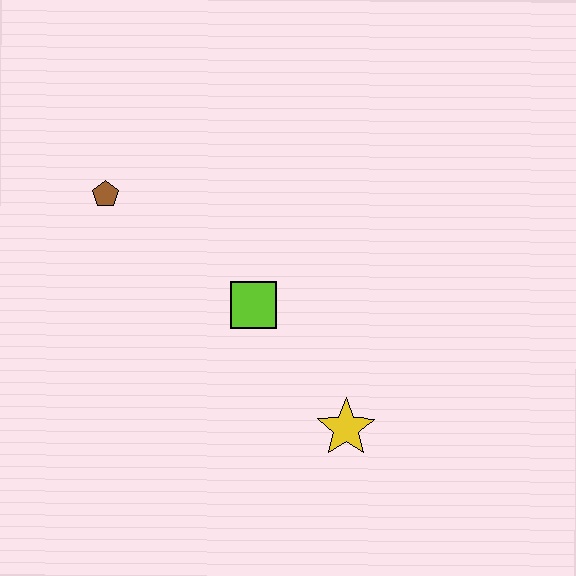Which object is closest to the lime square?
The yellow star is closest to the lime square.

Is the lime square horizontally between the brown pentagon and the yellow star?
Yes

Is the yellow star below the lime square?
Yes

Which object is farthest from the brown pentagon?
The yellow star is farthest from the brown pentagon.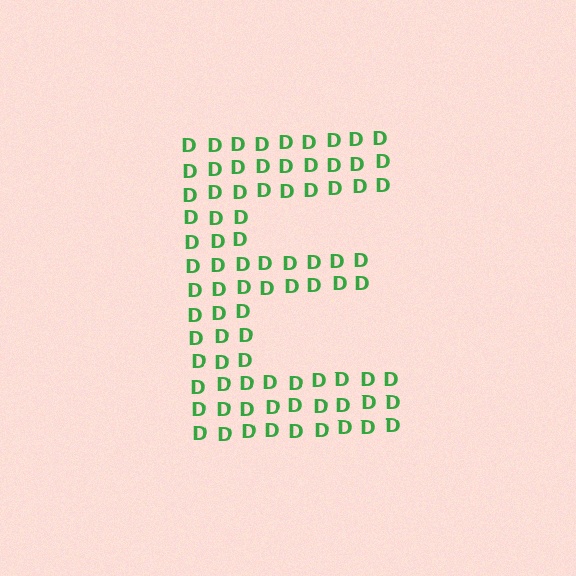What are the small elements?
The small elements are letter D's.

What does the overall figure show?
The overall figure shows the letter E.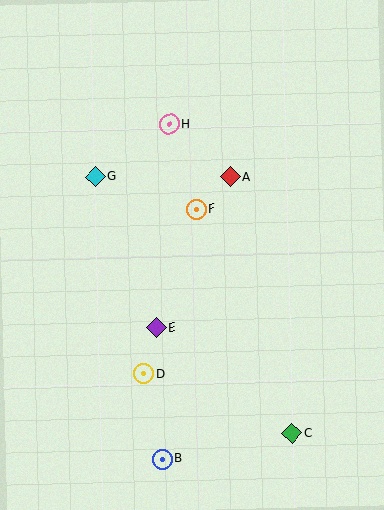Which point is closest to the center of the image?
Point F at (196, 209) is closest to the center.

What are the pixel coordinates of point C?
Point C is at (292, 433).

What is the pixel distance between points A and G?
The distance between A and G is 135 pixels.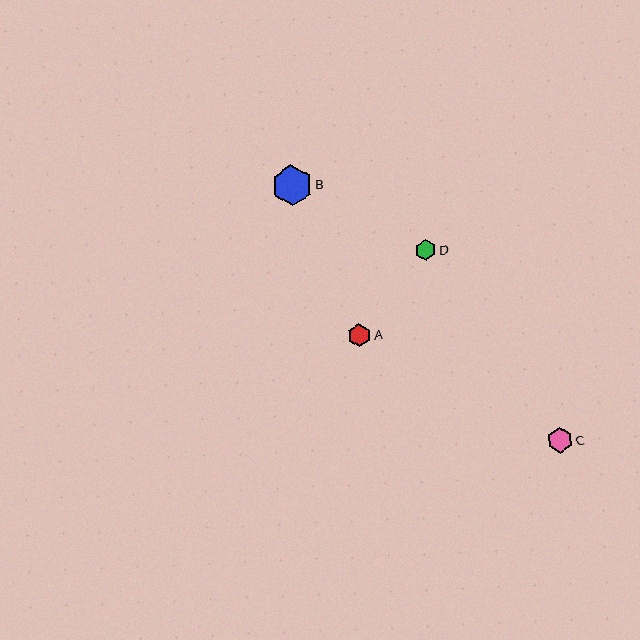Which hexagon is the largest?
Hexagon B is the largest with a size of approximately 40 pixels.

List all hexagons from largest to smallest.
From largest to smallest: B, C, A, D.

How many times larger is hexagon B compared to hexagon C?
Hexagon B is approximately 1.6 times the size of hexagon C.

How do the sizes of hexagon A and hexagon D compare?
Hexagon A and hexagon D are approximately the same size.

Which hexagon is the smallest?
Hexagon D is the smallest with a size of approximately 21 pixels.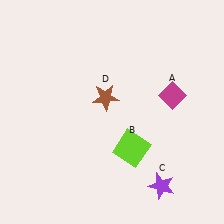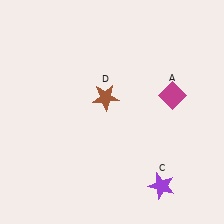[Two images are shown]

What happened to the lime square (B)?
The lime square (B) was removed in Image 2. It was in the bottom-right area of Image 1.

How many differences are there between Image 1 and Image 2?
There is 1 difference between the two images.